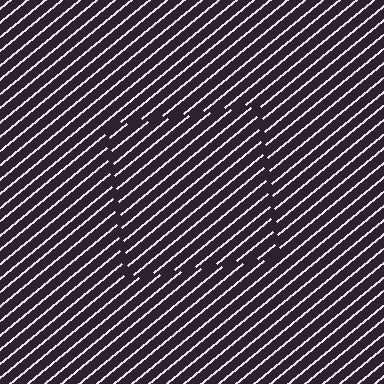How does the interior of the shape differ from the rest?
The interior of the shape contains the same grating, shifted by half a period — the contour is defined by the phase discontinuity where line-ends from the inner and outer gratings abut.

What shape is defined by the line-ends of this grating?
An illusory square. The interior of the shape contains the same grating, shifted by half a period — the contour is defined by the phase discontinuity where line-ends from the inner and outer gratings abut.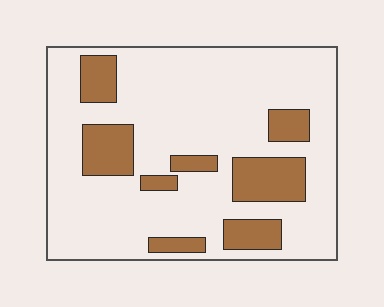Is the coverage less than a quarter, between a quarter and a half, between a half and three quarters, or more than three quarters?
Less than a quarter.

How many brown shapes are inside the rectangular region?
8.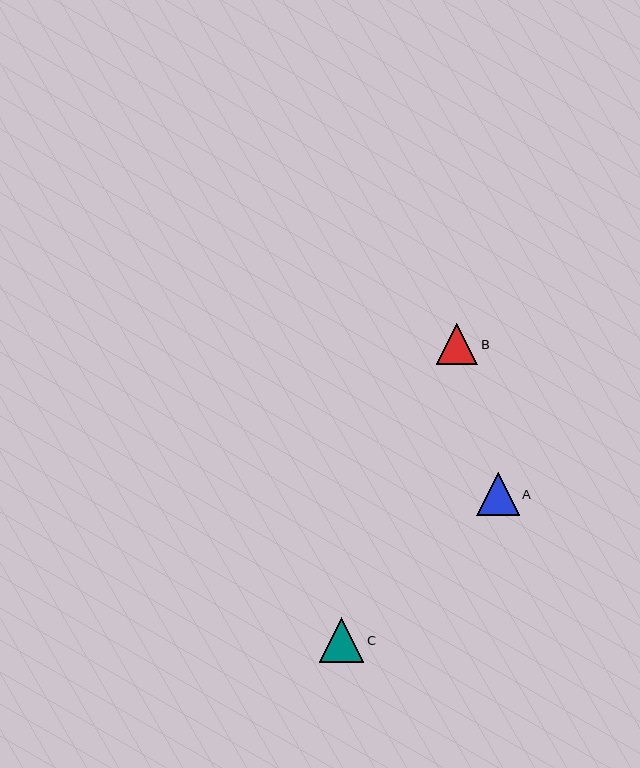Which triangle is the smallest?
Triangle B is the smallest with a size of approximately 41 pixels.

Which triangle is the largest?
Triangle C is the largest with a size of approximately 44 pixels.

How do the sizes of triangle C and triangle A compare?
Triangle C and triangle A are approximately the same size.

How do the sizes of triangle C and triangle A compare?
Triangle C and triangle A are approximately the same size.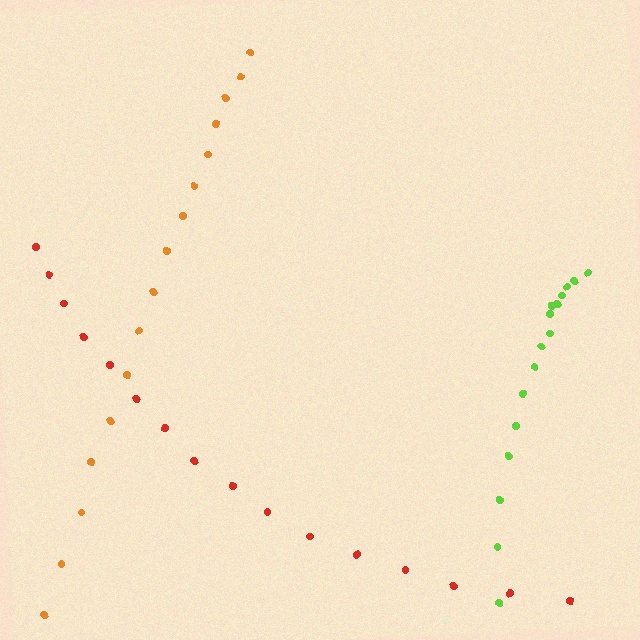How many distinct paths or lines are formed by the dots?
There are 3 distinct paths.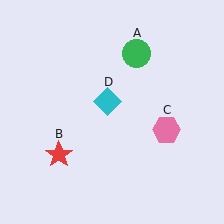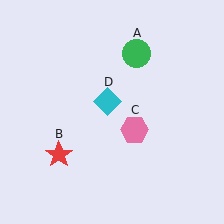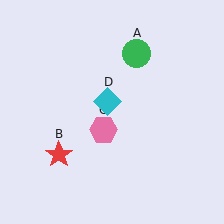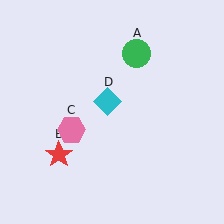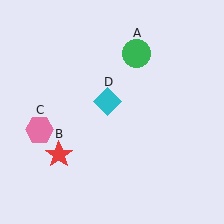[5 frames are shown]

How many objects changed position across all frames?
1 object changed position: pink hexagon (object C).